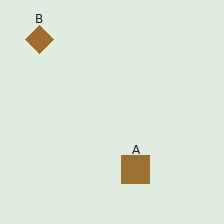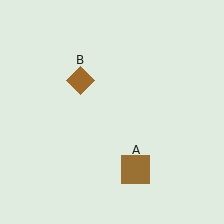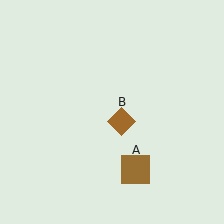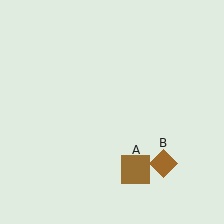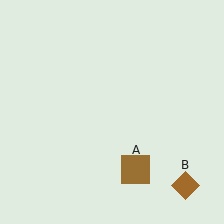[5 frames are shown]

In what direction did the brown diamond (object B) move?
The brown diamond (object B) moved down and to the right.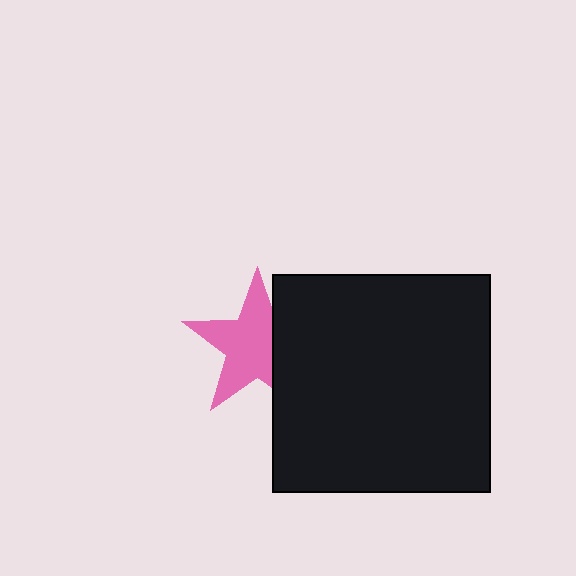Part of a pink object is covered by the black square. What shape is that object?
It is a star.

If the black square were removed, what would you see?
You would see the complete pink star.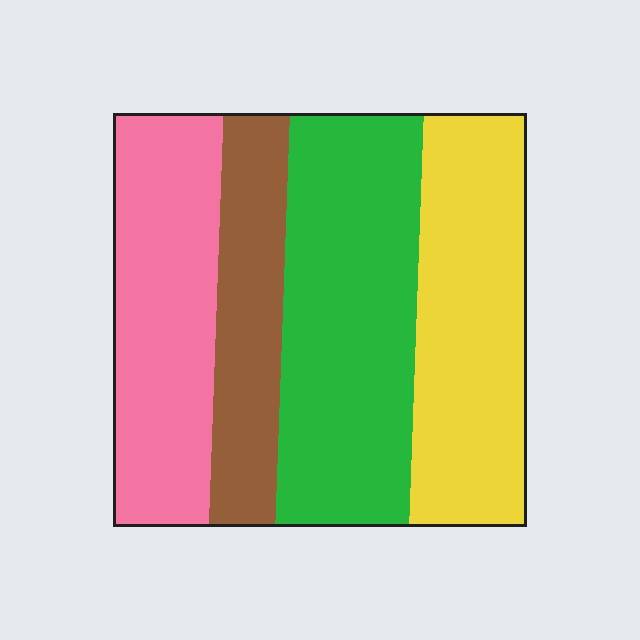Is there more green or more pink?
Green.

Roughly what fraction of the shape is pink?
Pink takes up about one quarter (1/4) of the shape.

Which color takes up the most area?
Green, at roughly 30%.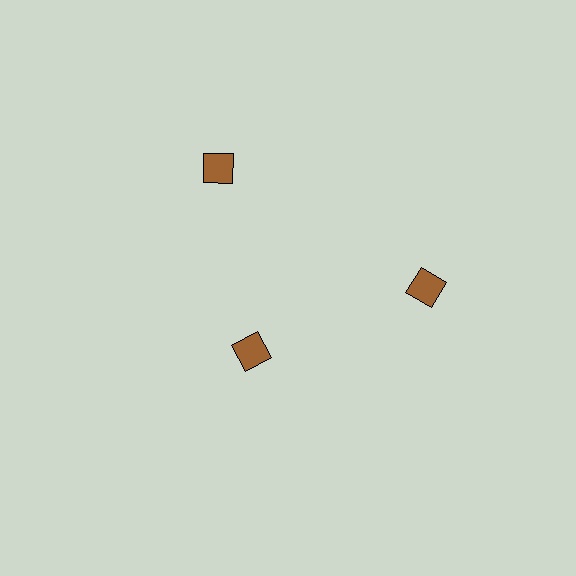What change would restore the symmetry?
The symmetry would be restored by moving it outward, back onto the ring so that all 3 diamonds sit at equal angles and equal distance from the center.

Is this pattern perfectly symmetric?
No. The 3 brown diamonds are arranged in a ring, but one element near the 7 o'clock position is pulled inward toward the center, breaking the 3-fold rotational symmetry.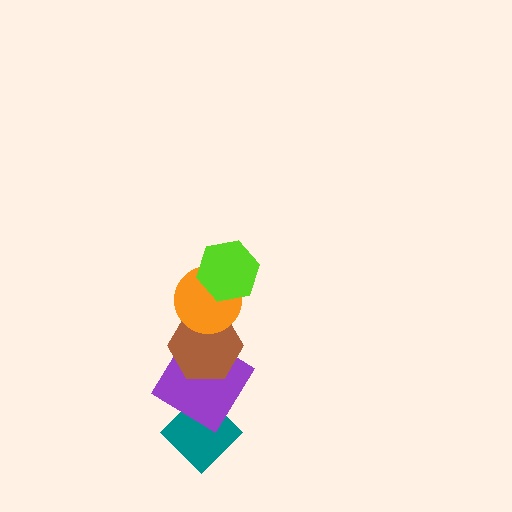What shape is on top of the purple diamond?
The brown hexagon is on top of the purple diamond.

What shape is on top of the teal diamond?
The purple diamond is on top of the teal diamond.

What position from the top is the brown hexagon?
The brown hexagon is 3rd from the top.